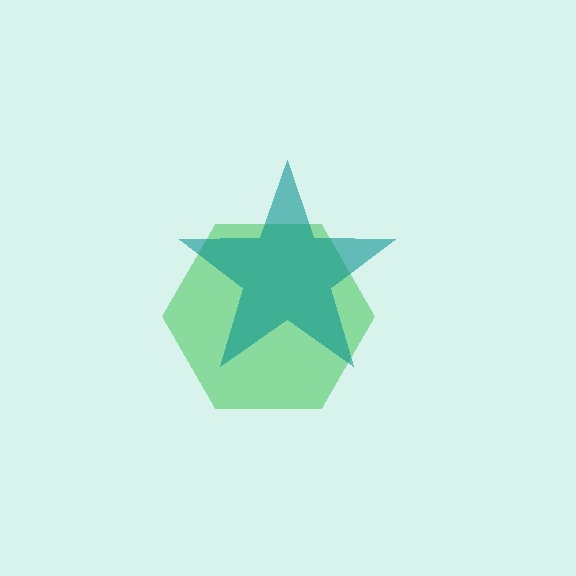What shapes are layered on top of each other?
The layered shapes are: a green hexagon, a teal star.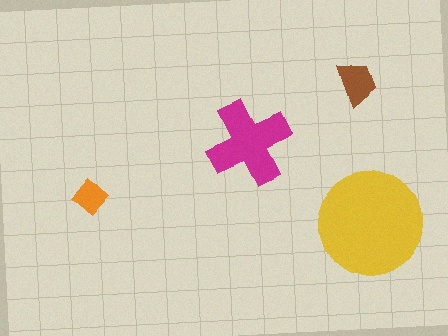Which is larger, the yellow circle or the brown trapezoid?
The yellow circle.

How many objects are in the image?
There are 4 objects in the image.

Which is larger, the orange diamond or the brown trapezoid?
The brown trapezoid.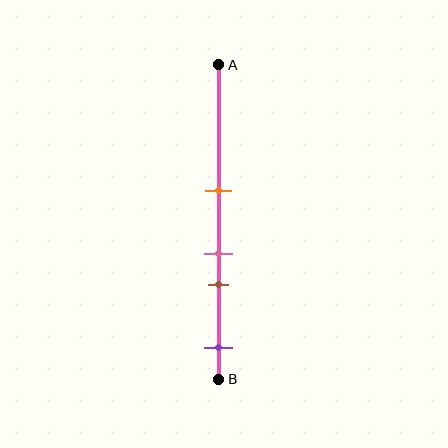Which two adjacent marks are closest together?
The pink and brown marks are the closest adjacent pair.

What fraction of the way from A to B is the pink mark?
The pink mark is approximately 60% (0.6) of the way from A to B.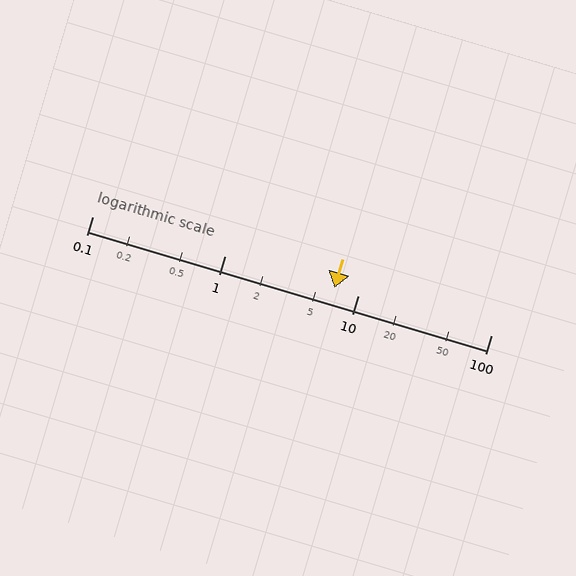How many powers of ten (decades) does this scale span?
The scale spans 3 decades, from 0.1 to 100.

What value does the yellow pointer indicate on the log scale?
The pointer indicates approximately 6.6.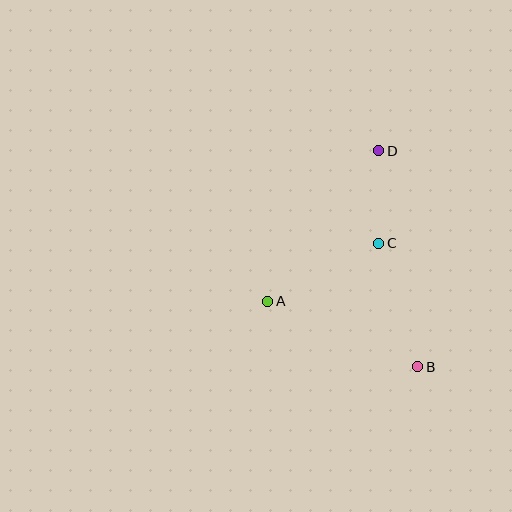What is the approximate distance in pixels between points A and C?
The distance between A and C is approximately 125 pixels.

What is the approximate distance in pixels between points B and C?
The distance between B and C is approximately 130 pixels.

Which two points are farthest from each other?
Points B and D are farthest from each other.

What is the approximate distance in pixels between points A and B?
The distance between A and B is approximately 164 pixels.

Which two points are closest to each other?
Points C and D are closest to each other.